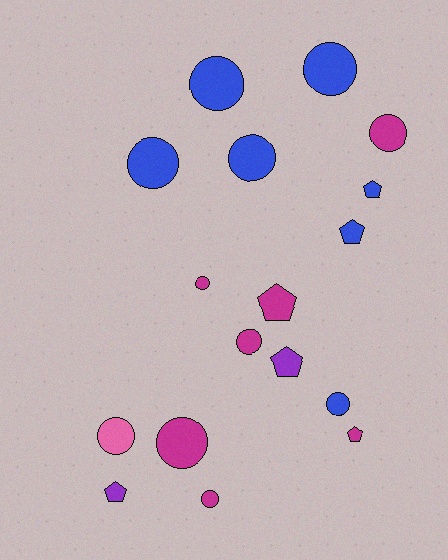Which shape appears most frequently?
Circle, with 11 objects.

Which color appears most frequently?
Magenta, with 7 objects.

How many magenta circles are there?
There are 5 magenta circles.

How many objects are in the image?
There are 17 objects.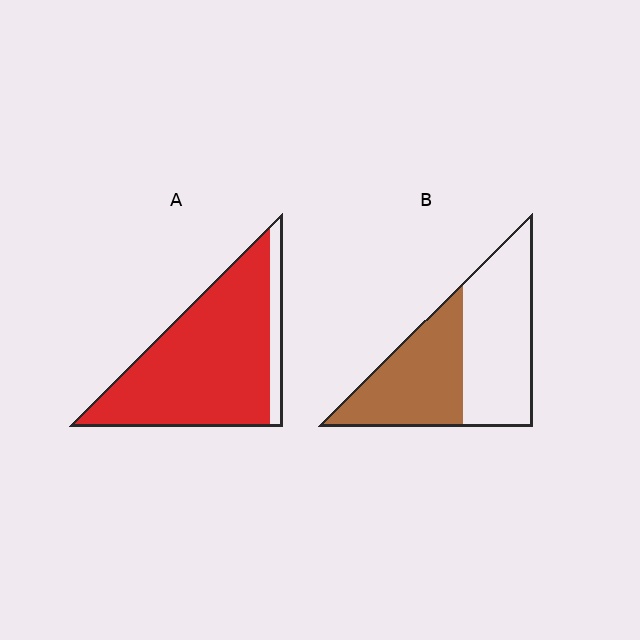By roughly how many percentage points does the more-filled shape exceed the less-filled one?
By roughly 45 percentage points (A over B).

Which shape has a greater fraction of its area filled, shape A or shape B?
Shape A.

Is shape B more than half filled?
No.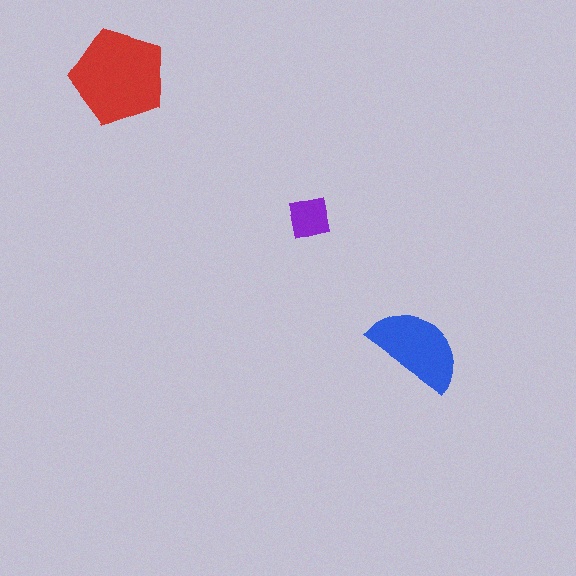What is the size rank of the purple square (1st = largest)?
3rd.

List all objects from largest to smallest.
The red pentagon, the blue semicircle, the purple square.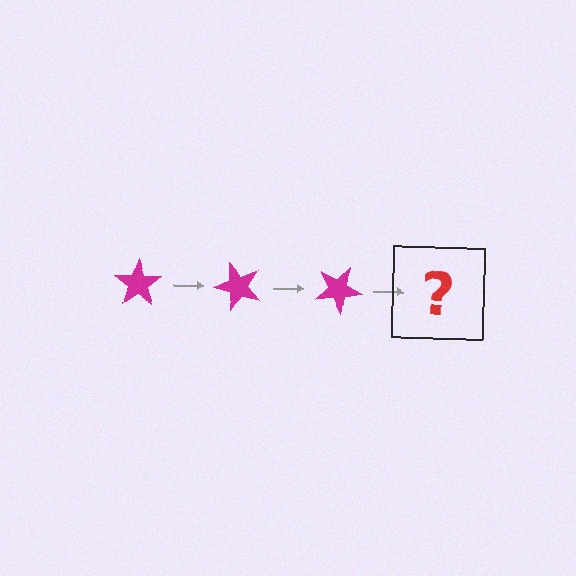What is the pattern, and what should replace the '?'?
The pattern is that the star rotates 50 degrees each step. The '?' should be a magenta star rotated 150 degrees.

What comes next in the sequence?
The next element should be a magenta star rotated 150 degrees.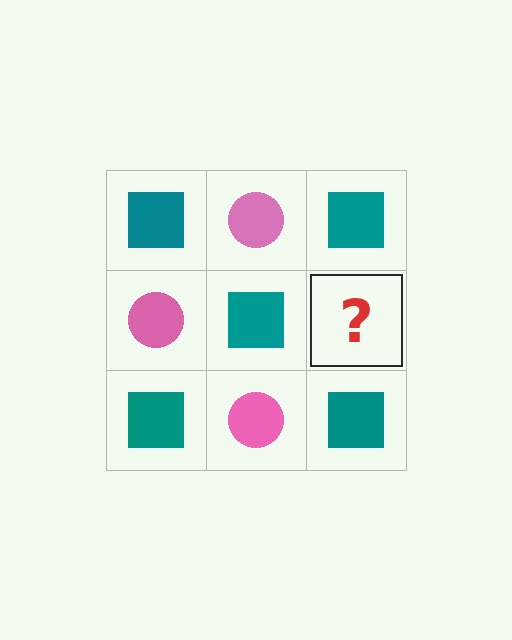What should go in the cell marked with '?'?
The missing cell should contain a pink circle.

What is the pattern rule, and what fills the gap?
The rule is that it alternates teal square and pink circle in a checkerboard pattern. The gap should be filled with a pink circle.